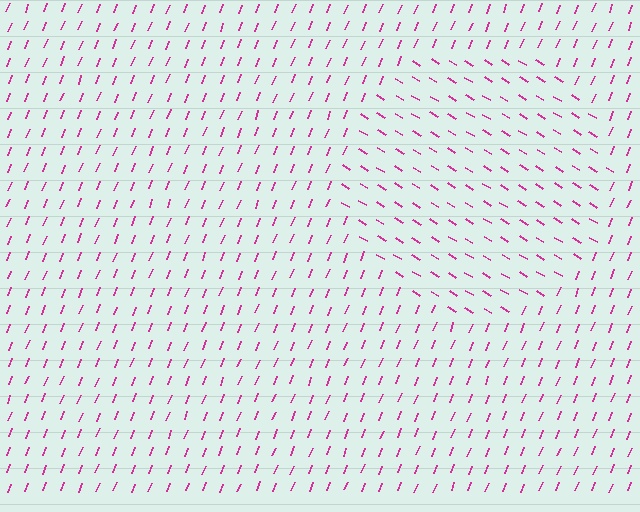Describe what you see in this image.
The image is filled with small magenta line segments. A circle region in the image has lines oriented differently from the surrounding lines, creating a visible texture boundary.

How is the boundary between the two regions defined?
The boundary is defined purely by a change in line orientation (approximately 80 degrees difference). All lines are the same color and thickness.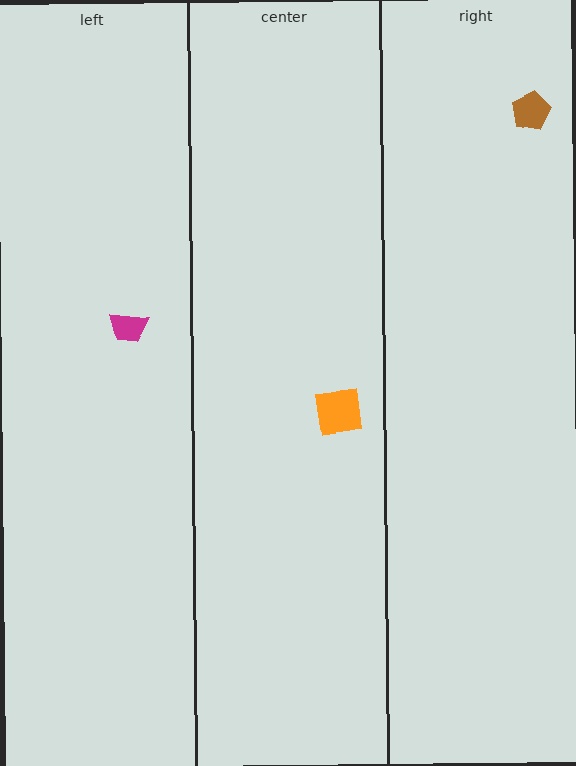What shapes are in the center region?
The orange square.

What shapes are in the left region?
The magenta trapezoid.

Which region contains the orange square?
The center region.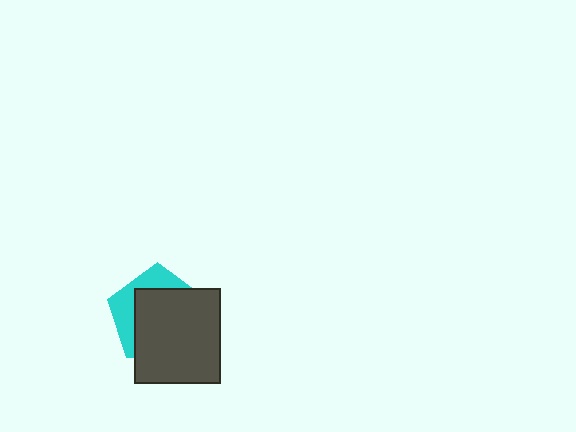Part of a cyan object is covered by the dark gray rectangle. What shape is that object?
It is a pentagon.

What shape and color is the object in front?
The object in front is a dark gray rectangle.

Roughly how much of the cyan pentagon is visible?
A small part of it is visible (roughly 31%).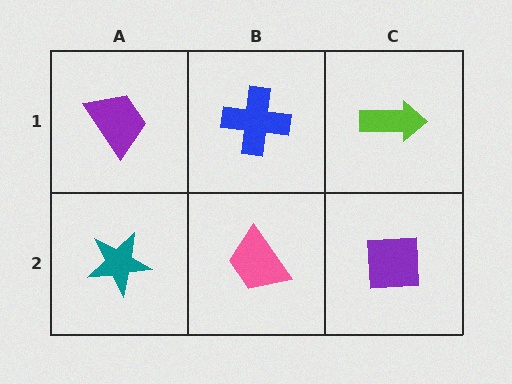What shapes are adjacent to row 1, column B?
A pink trapezoid (row 2, column B), a purple trapezoid (row 1, column A), a lime arrow (row 1, column C).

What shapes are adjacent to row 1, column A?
A teal star (row 2, column A), a blue cross (row 1, column B).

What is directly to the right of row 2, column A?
A pink trapezoid.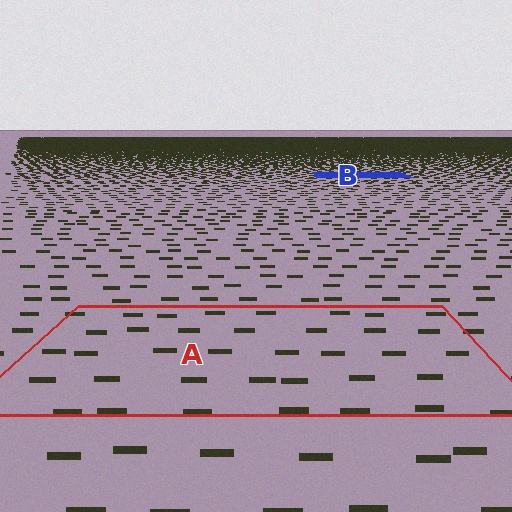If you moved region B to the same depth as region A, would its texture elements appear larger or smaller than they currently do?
They would appear larger. At a closer depth, the same texture elements are projected at a bigger on-screen size.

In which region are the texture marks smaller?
The texture marks are smaller in region B, because it is farther away.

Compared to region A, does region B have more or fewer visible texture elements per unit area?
Region B has more texture elements per unit area — they are packed more densely because it is farther away.